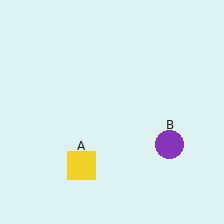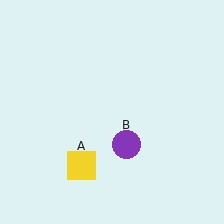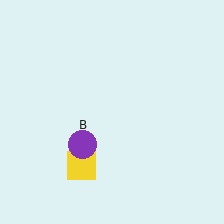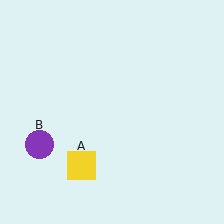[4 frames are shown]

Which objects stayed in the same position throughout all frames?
Yellow square (object A) remained stationary.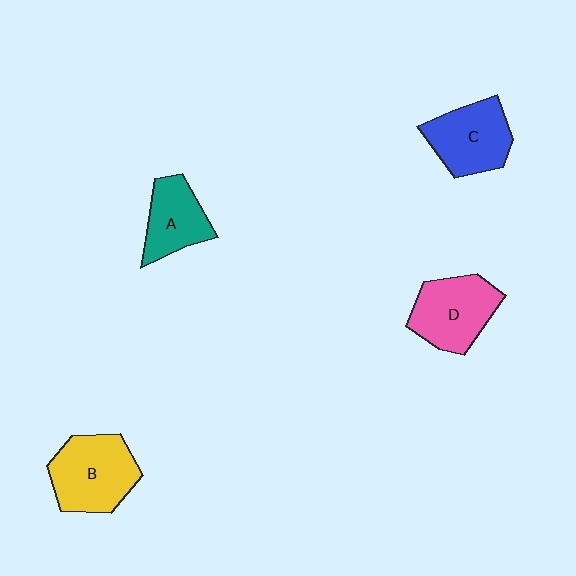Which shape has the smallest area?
Shape A (teal).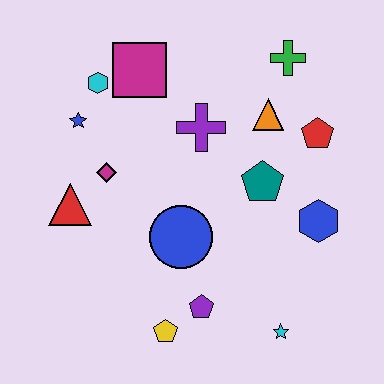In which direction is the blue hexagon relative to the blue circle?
The blue hexagon is to the right of the blue circle.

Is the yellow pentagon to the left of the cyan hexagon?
No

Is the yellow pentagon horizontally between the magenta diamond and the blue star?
No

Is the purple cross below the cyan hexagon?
Yes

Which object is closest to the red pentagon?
The orange triangle is closest to the red pentagon.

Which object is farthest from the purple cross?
The cyan star is farthest from the purple cross.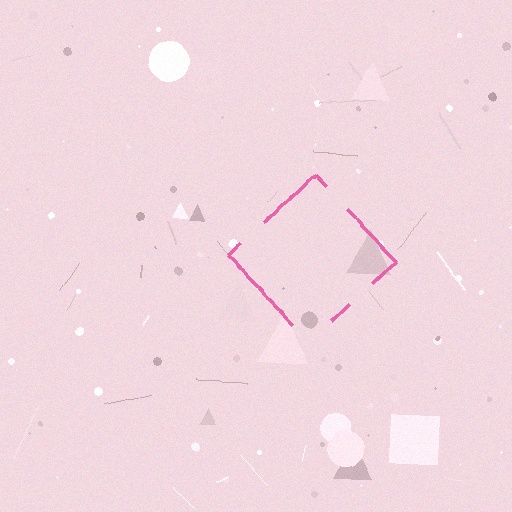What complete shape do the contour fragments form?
The contour fragments form a diamond.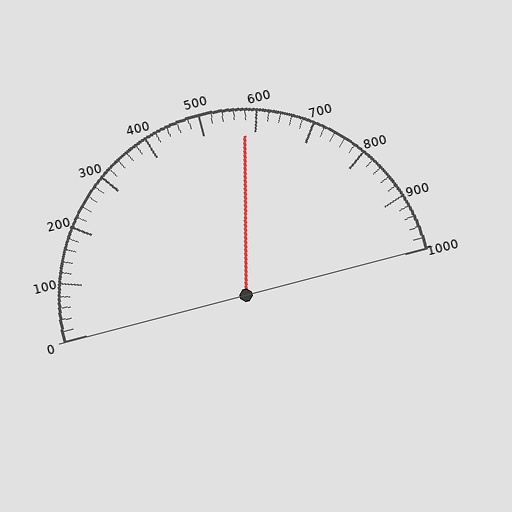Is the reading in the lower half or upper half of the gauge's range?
The reading is in the upper half of the range (0 to 1000).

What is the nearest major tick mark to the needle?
The nearest major tick mark is 600.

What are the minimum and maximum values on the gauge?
The gauge ranges from 0 to 1000.